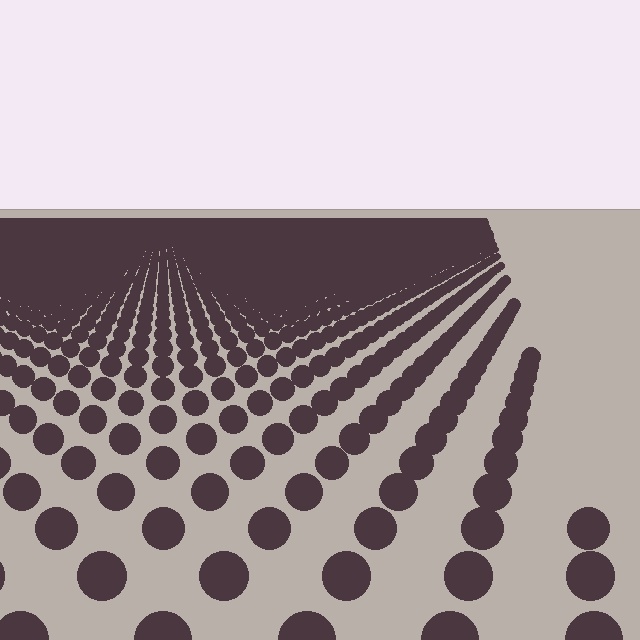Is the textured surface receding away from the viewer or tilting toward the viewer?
The surface is receding away from the viewer. Texture elements get smaller and denser toward the top.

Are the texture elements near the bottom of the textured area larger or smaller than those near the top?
Larger. Near the bottom, elements are closer to the viewer and appear at a bigger on-screen size.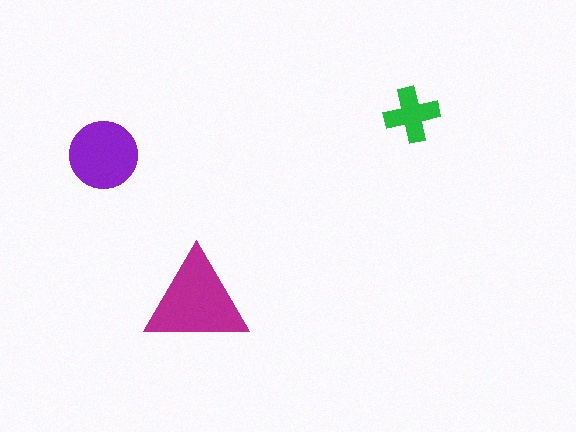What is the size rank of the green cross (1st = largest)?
3rd.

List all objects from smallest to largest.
The green cross, the purple circle, the magenta triangle.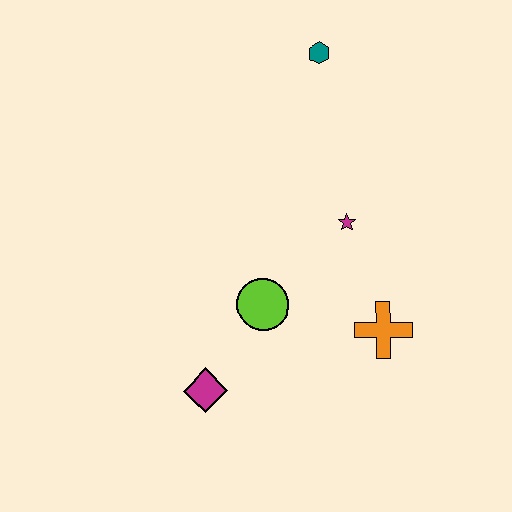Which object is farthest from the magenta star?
The magenta diamond is farthest from the magenta star.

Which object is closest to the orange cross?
The magenta star is closest to the orange cross.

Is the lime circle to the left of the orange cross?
Yes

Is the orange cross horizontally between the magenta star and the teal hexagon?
No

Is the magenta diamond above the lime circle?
No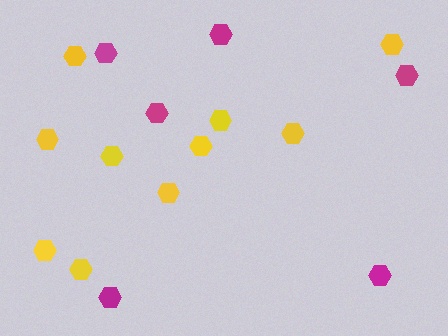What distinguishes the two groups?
There are 2 groups: one group of yellow hexagons (10) and one group of magenta hexagons (6).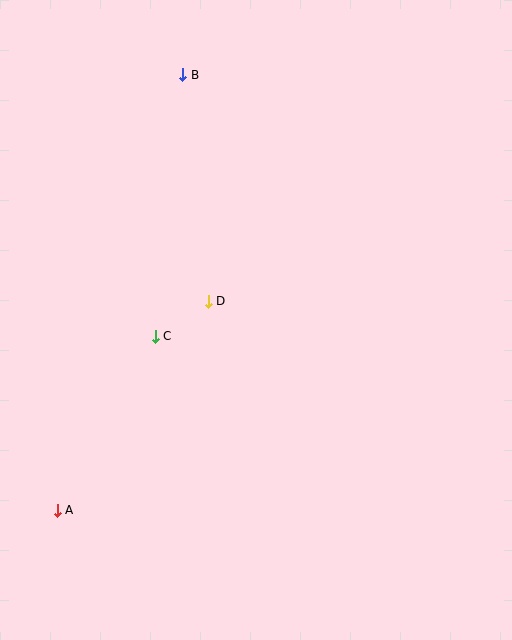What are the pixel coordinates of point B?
Point B is at (183, 75).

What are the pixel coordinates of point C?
Point C is at (155, 336).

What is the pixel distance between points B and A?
The distance between B and A is 453 pixels.